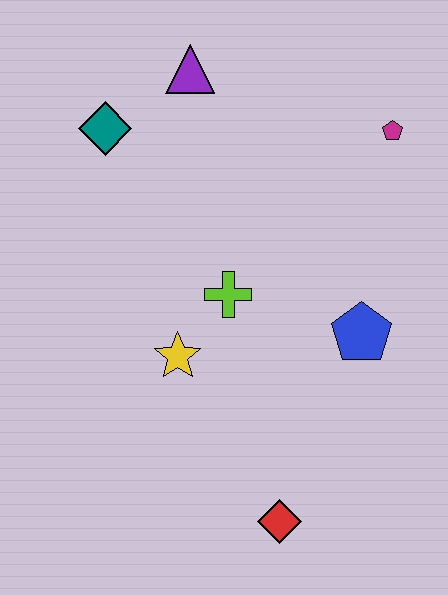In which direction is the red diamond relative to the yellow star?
The red diamond is below the yellow star.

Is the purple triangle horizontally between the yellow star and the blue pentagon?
Yes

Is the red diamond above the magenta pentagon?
No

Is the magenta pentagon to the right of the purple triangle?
Yes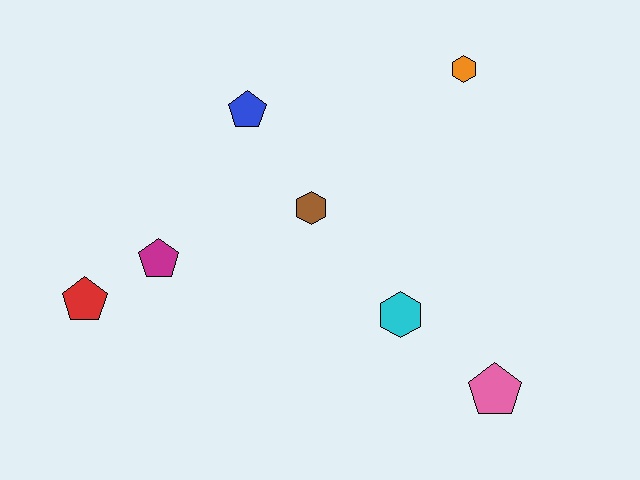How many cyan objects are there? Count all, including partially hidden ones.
There is 1 cyan object.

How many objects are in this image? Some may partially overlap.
There are 7 objects.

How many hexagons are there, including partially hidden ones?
There are 3 hexagons.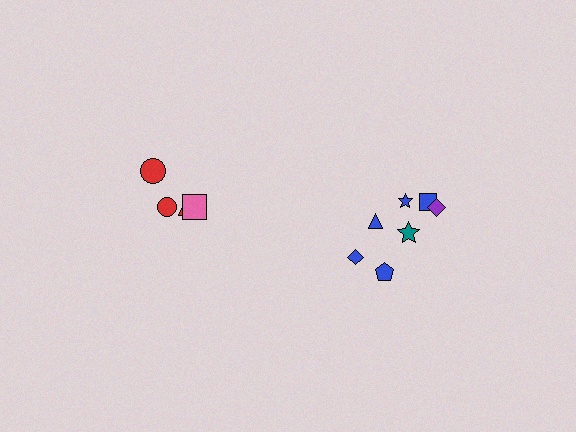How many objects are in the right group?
There are 7 objects.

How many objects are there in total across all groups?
There are 11 objects.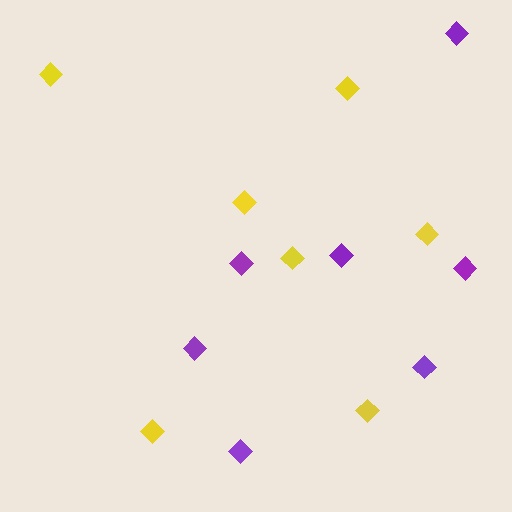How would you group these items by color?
There are 2 groups: one group of purple diamonds (7) and one group of yellow diamonds (7).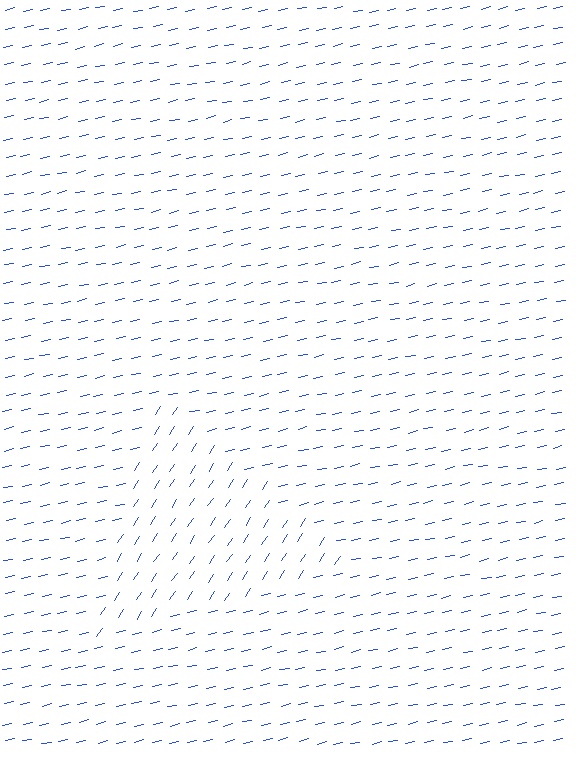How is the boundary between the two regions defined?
The boundary is defined purely by a change in line orientation (approximately 45 degrees difference). All lines are the same color and thickness.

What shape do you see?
I see a triangle.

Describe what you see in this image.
The image is filled with small blue line segments. A triangle region in the image has lines oriented differently from the surrounding lines, creating a visible texture boundary.